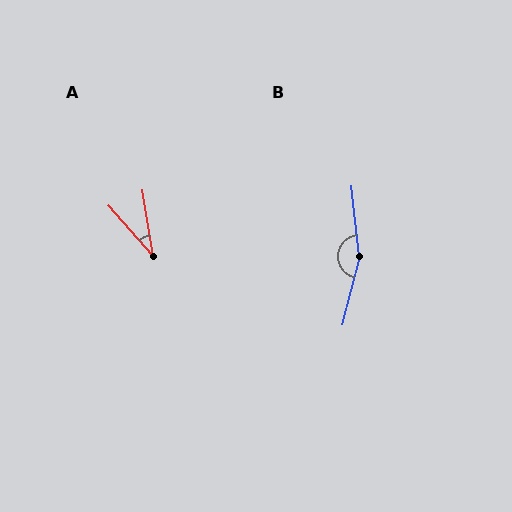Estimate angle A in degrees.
Approximately 33 degrees.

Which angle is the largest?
B, at approximately 160 degrees.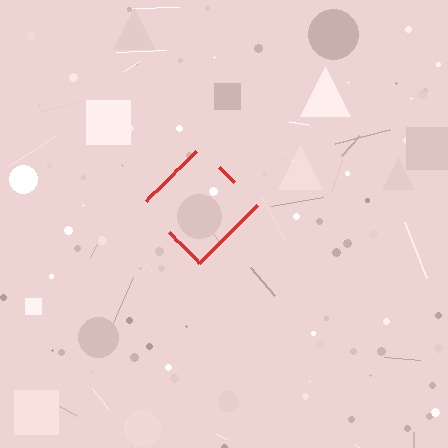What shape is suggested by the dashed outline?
The dashed outline suggests a diamond.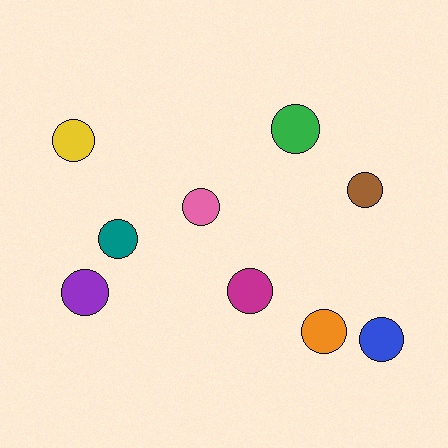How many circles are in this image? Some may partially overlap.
There are 9 circles.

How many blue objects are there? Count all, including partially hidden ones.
There is 1 blue object.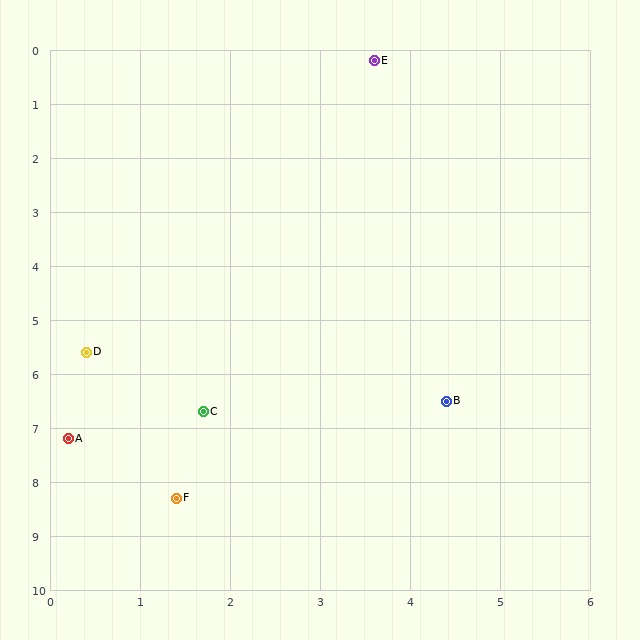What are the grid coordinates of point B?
Point B is at approximately (4.4, 6.5).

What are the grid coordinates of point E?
Point E is at approximately (3.6, 0.2).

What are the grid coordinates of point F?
Point F is at approximately (1.4, 8.3).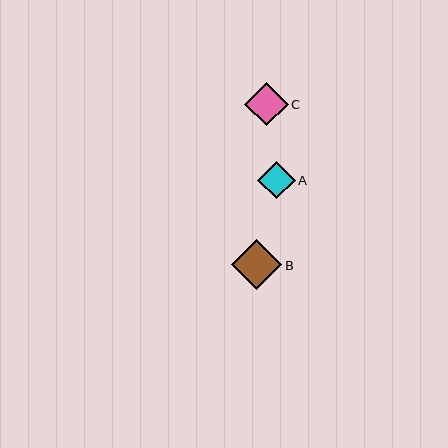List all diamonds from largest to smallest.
From largest to smallest: B, C, A.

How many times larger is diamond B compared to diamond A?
Diamond B is approximately 1.4 times the size of diamond A.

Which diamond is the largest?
Diamond B is the largest with a size of approximately 50 pixels.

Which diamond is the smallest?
Diamond A is the smallest with a size of approximately 37 pixels.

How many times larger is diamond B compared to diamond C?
Diamond B is approximately 1.2 times the size of diamond C.